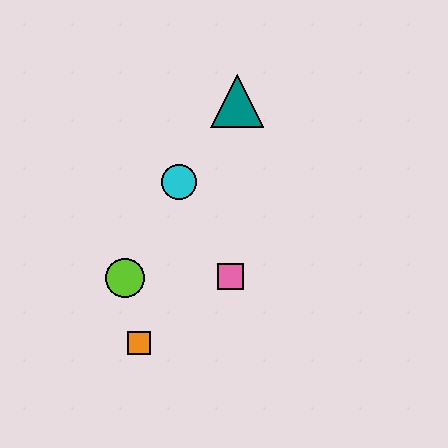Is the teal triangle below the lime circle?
No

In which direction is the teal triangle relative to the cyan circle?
The teal triangle is above the cyan circle.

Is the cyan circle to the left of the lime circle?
No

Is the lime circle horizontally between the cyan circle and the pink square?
No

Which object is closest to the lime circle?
The orange square is closest to the lime circle.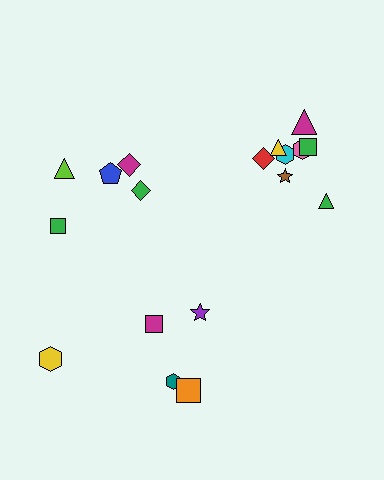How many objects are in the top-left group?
There are 5 objects.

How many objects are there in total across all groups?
There are 18 objects.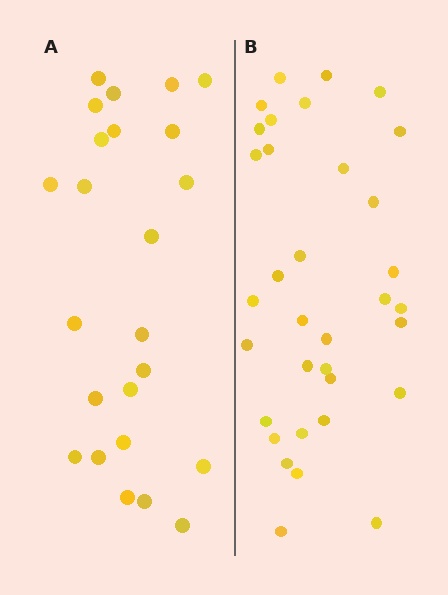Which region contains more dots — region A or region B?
Region B (the right region) has more dots.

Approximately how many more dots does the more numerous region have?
Region B has roughly 10 or so more dots than region A.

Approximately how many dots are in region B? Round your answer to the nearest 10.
About 30 dots. (The exact count is 34, which rounds to 30.)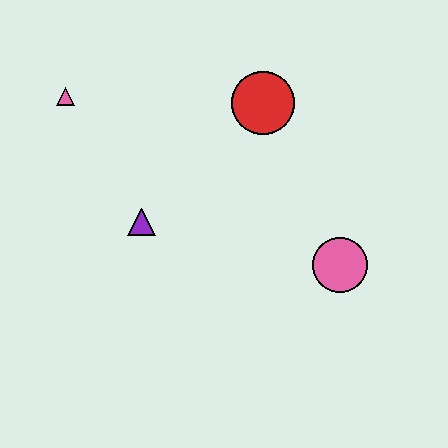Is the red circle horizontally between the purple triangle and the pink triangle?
No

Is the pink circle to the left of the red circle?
No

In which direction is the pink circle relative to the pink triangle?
The pink circle is to the right of the pink triangle.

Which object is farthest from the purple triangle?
The pink circle is farthest from the purple triangle.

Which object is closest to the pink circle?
The red circle is closest to the pink circle.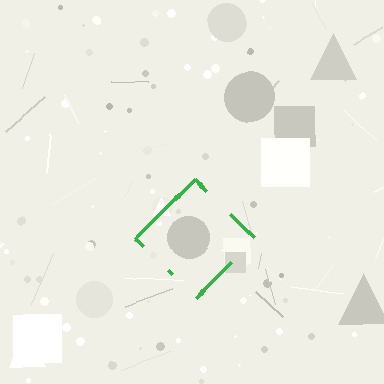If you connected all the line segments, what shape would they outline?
They would outline a diamond.